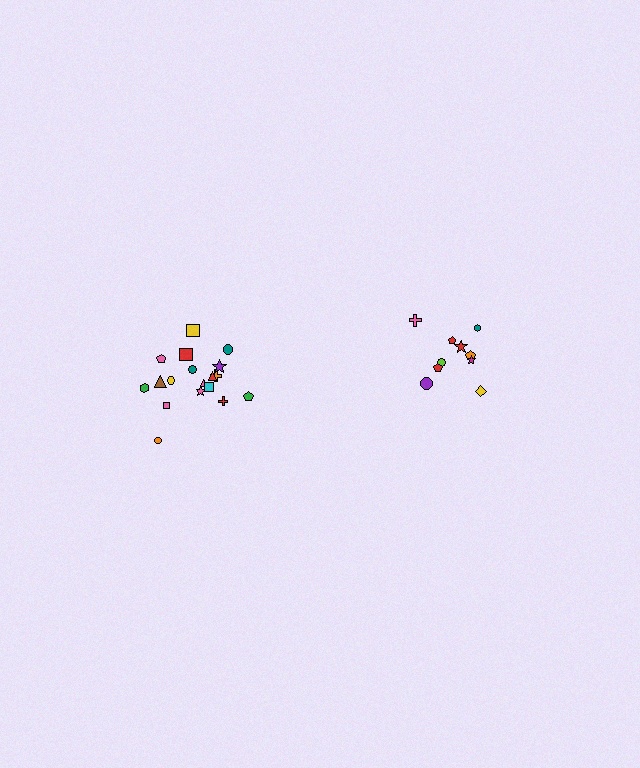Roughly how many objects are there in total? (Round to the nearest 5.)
Roughly 30 objects in total.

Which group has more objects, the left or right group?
The left group.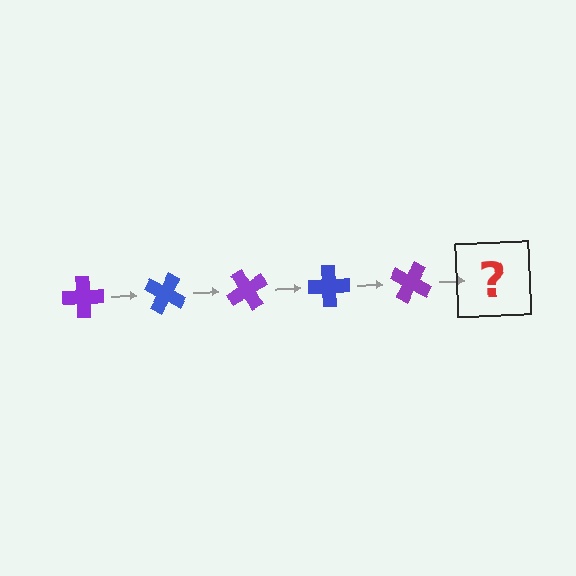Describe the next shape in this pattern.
It should be a blue cross, rotated 150 degrees from the start.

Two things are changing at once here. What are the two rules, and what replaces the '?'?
The two rules are that it rotates 30 degrees each step and the color cycles through purple and blue. The '?' should be a blue cross, rotated 150 degrees from the start.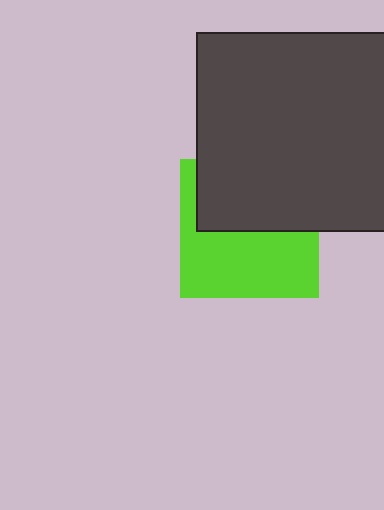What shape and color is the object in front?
The object in front is a dark gray square.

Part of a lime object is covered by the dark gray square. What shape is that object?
It is a square.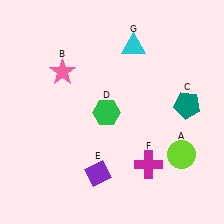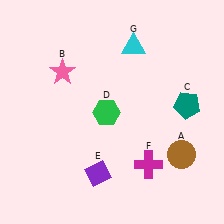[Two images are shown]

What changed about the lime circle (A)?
In Image 1, A is lime. In Image 2, it changed to brown.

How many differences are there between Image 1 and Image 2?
There is 1 difference between the two images.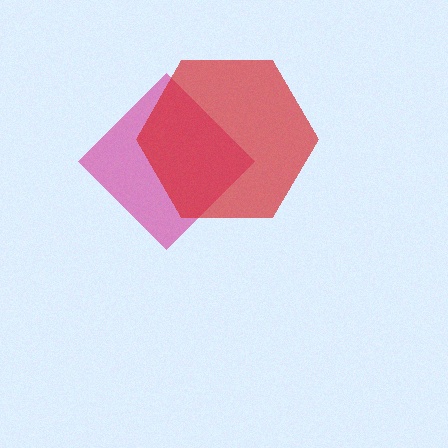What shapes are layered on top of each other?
The layered shapes are: a magenta diamond, a red hexagon.